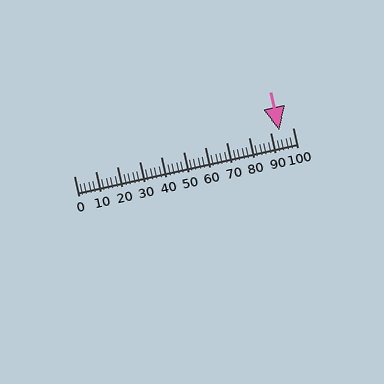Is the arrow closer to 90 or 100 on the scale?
The arrow is closer to 90.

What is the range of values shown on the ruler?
The ruler shows values from 0 to 100.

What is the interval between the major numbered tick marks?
The major tick marks are spaced 10 units apart.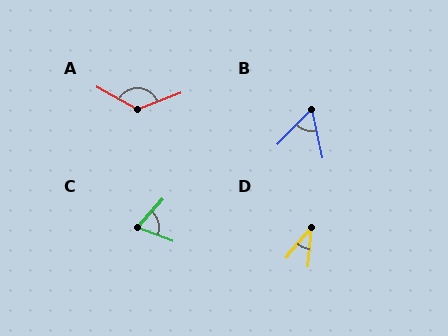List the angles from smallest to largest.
D (35°), B (57°), C (69°), A (131°).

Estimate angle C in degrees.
Approximately 69 degrees.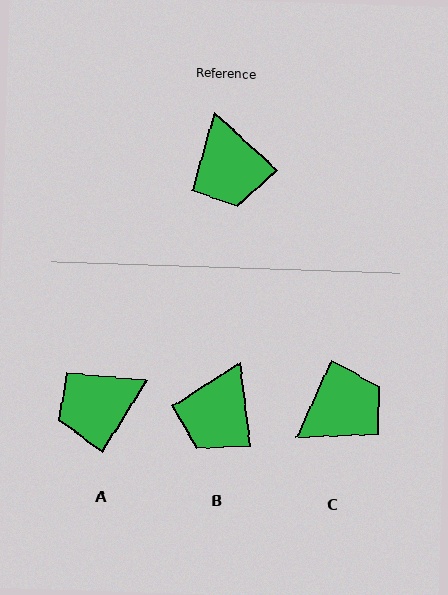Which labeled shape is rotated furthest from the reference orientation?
C, about 109 degrees away.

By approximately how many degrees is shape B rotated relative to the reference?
Approximately 40 degrees clockwise.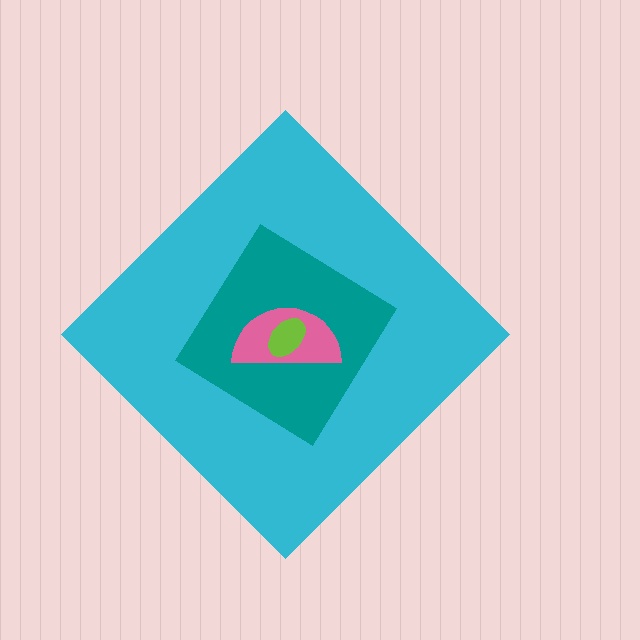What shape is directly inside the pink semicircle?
The lime ellipse.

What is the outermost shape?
The cyan diamond.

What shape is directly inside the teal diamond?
The pink semicircle.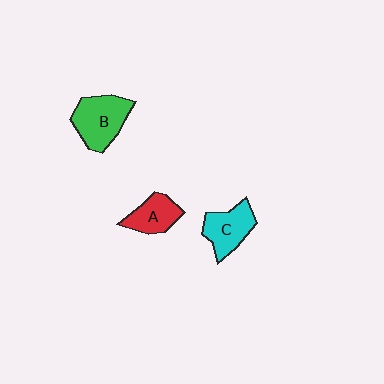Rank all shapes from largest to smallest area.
From largest to smallest: B (green), C (cyan), A (red).